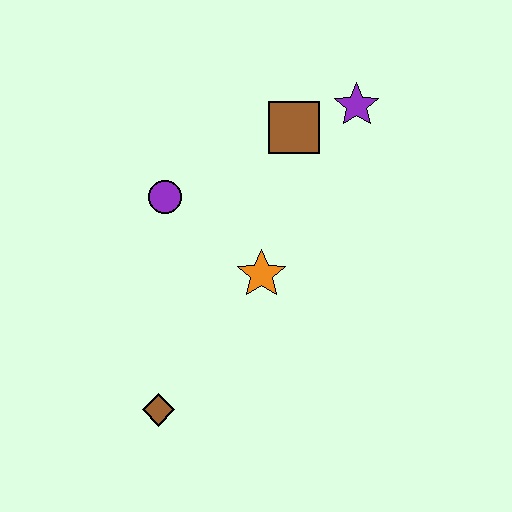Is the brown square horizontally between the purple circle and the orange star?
No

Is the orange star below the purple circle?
Yes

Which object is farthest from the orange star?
The purple star is farthest from the orange star.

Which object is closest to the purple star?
The brown square is closest to the purple star.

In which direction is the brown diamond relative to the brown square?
The brown diamond is below the brown square.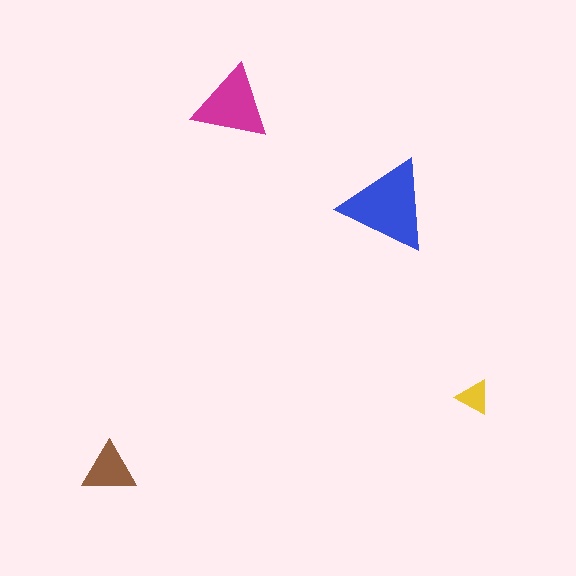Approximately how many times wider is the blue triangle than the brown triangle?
About 1.5 times wider.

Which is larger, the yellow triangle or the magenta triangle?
The magenta one.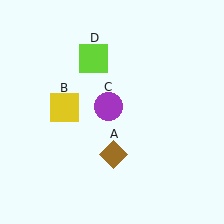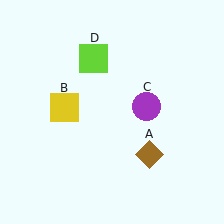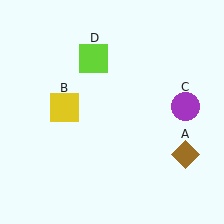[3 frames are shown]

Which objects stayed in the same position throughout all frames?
Yellow square (object B) and lime square (object D) remained stationary.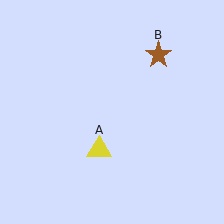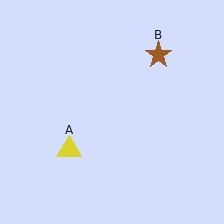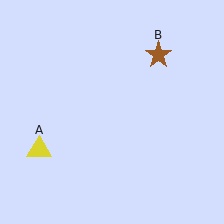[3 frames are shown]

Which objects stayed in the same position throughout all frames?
Brown star (object B) remained stationary.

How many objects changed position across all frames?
1 object changed position: yellow triangle (object A).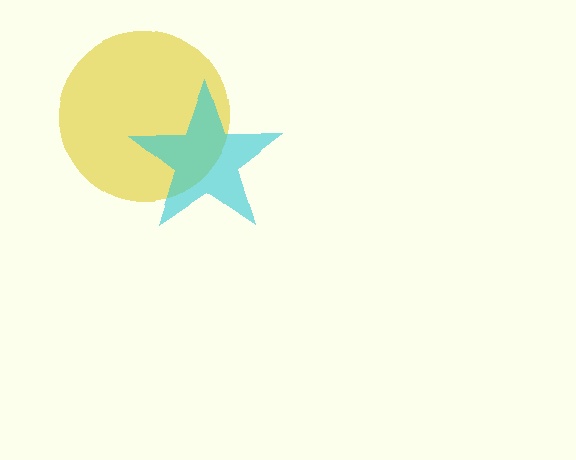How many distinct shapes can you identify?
There are 2 distinct shapes: a yellow circle, a cyan star.